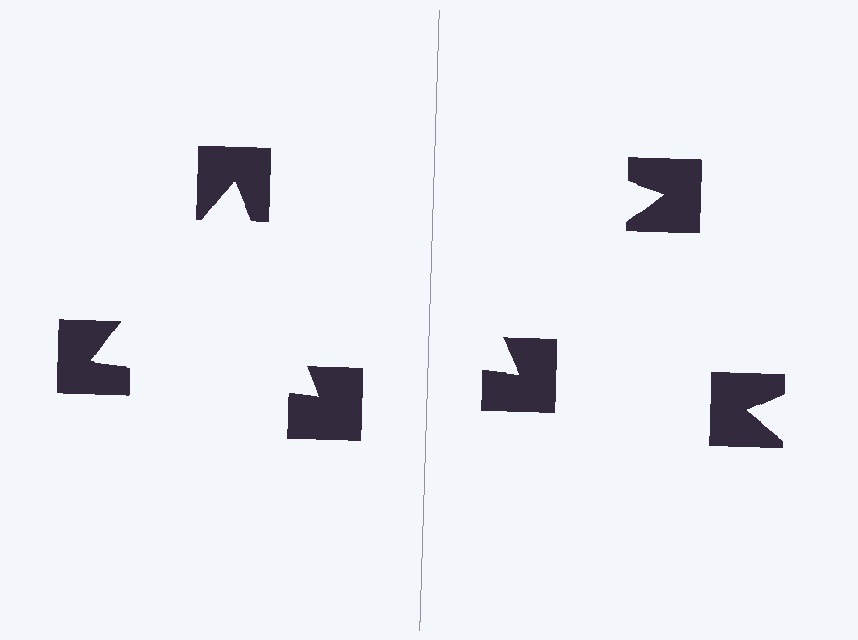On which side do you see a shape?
An illusory triangle appears on the left side. On the right side the wedge cuts are rotated, so no coherent shape forms.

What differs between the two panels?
The notched squares are positioned identically on both sides; only the wedge orientations differ. On the left they align to a triangle; on the right they are misaligned.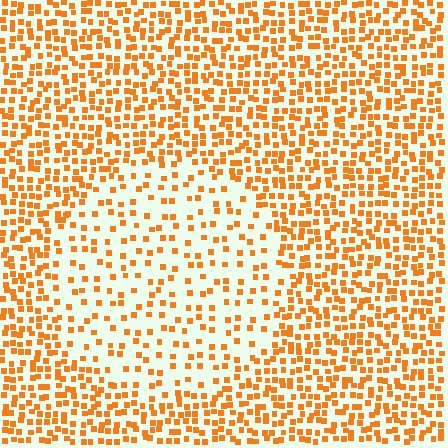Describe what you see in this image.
The image contains small orange elements arranged at two different densities. A circle-shaped region is visible where the elements are less densely packed than the surrounding area.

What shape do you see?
I see a circle.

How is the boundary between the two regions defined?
The boundary is defined by a change in element density (approximately 2.2x ratio). All elements are the same color, size, and shape.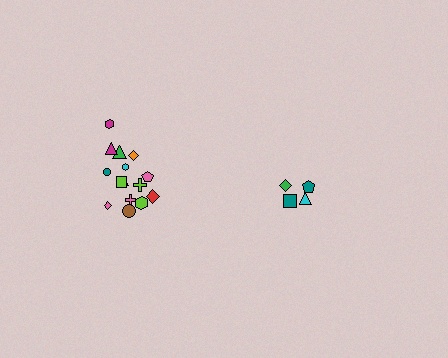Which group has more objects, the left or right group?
The left group.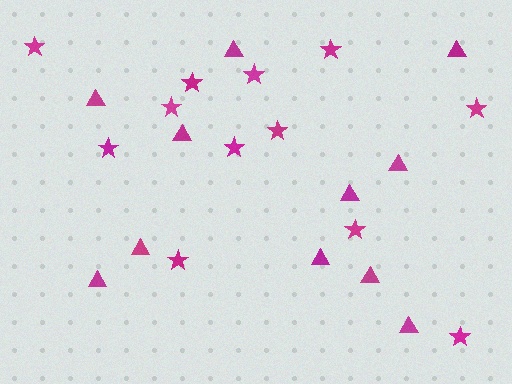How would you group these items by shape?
There are 2 groups: one group of triangles (11) and one group of stars (12).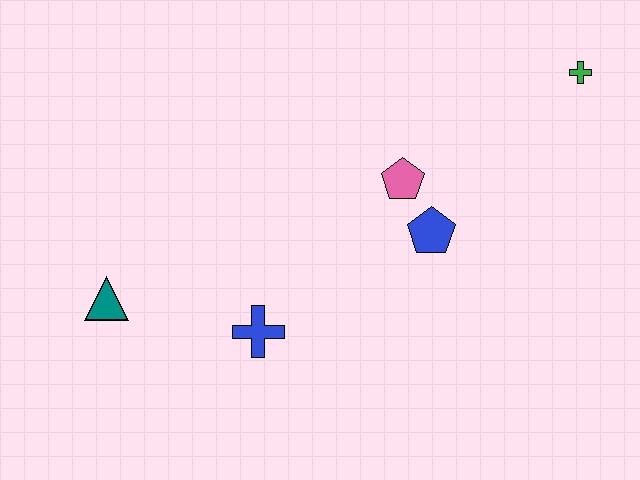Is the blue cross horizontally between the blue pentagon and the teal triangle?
Yes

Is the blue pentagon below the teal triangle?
No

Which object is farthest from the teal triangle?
The green cross is farthest from the teal triangle.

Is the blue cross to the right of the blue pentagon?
No